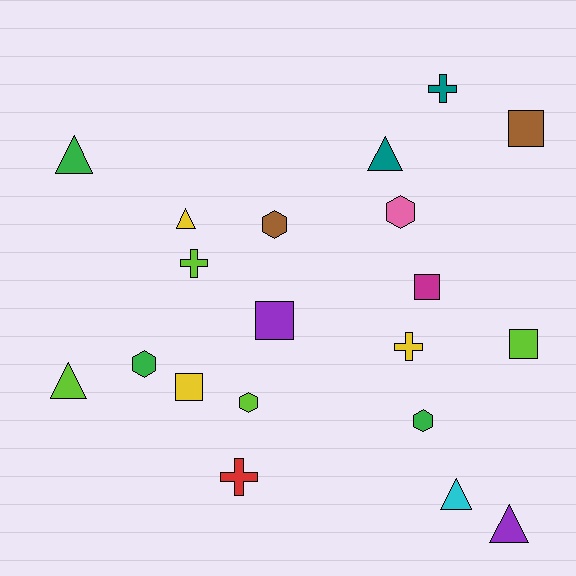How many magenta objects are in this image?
There is 1 magenta object.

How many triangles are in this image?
There are 6 triangles.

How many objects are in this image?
There are 20 objects.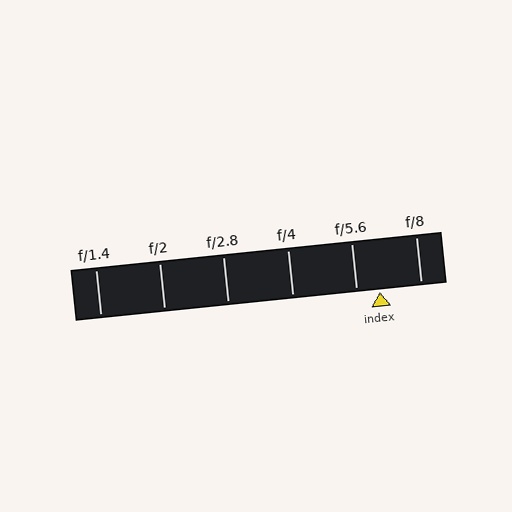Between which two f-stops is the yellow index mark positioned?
The index mark is between f/5.6 and f/8.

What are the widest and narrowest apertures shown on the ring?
The widest aperture shown is f/1.4 and the narrowest is f/8.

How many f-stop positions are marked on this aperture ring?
There are 6 f-stop positions marked.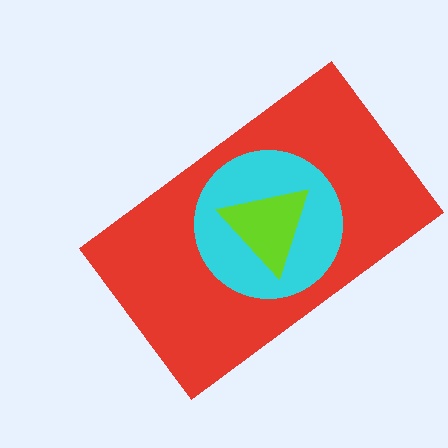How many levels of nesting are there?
3.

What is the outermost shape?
The red rectangle.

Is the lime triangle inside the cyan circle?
Yes.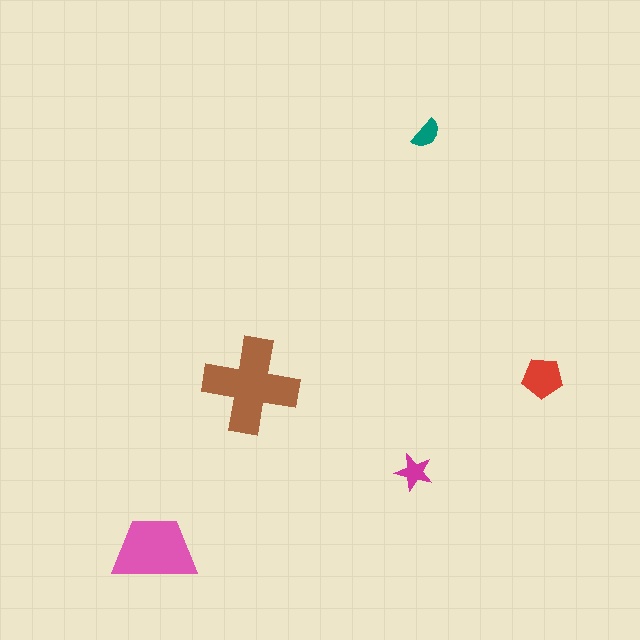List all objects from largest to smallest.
The brown cross, the pink trapezoid, the red pentagon, the magenta star, the teal semicircle.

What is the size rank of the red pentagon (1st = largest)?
3rd.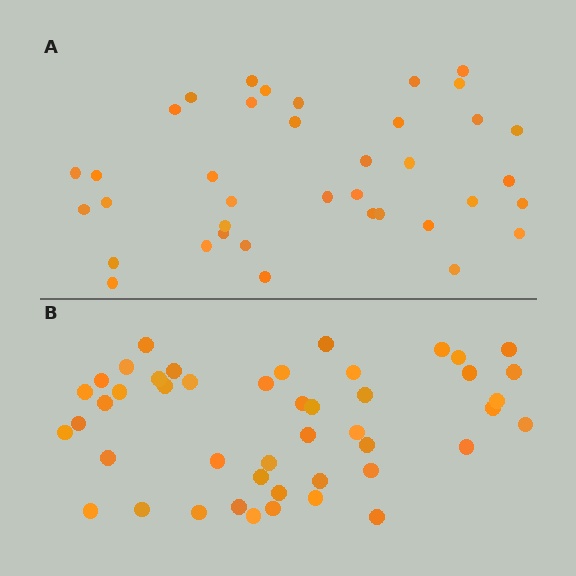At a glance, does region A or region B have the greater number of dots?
Region B (the bottom region) has more dots.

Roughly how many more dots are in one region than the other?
Region B has roughly 8 or so more dots than region A.